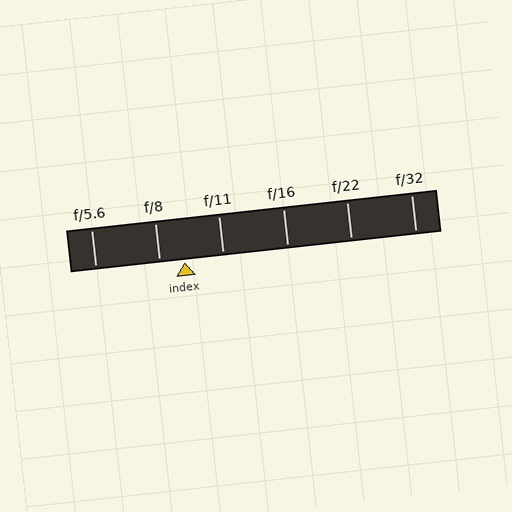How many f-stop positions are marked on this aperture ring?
There are 6 f-stop positions marked.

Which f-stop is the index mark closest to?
The index mark is closest to f/8.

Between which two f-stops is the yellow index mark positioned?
The index mark is between f/8 and f/11.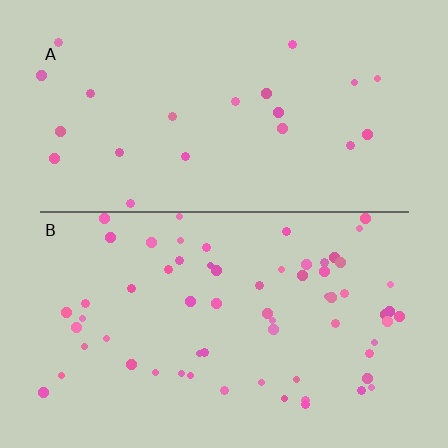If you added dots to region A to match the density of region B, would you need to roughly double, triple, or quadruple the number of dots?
Approximately triple.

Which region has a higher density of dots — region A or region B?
B (the bottom).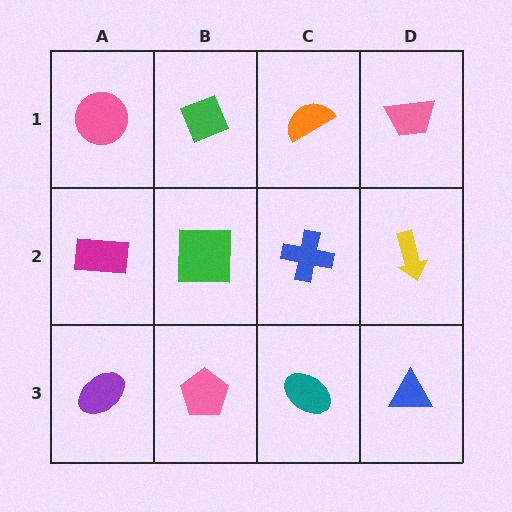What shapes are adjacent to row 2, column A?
A pink circle (row 1, column A), a purple ellipse (row 3, column A), a green square (row 2, column B).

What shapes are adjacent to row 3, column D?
A yellow arrow (row 2, column D), a teal ellipse (row 3, column C).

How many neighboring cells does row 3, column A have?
2.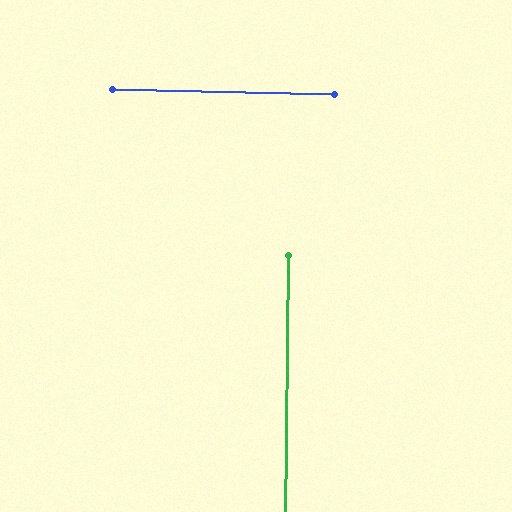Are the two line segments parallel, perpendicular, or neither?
Perpendicular — they meet at approximately 89°.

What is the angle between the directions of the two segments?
Approximately 89 degrees.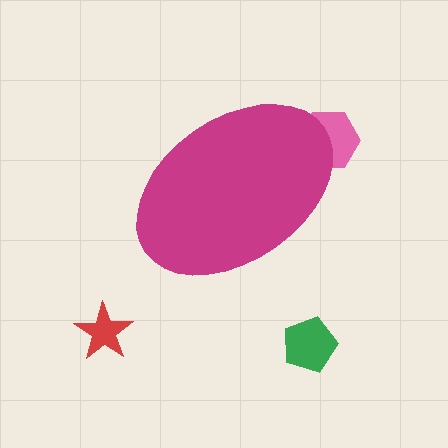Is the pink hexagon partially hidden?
Yes, the pink hexagon is partially hidden behind the magenta ellipse.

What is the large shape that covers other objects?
A magenta ellipse.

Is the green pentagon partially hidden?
No, the green pentagon is fully visible.